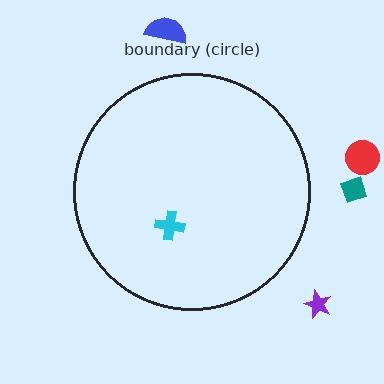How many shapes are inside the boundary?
1 inside, 4 outside.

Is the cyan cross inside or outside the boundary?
Inside.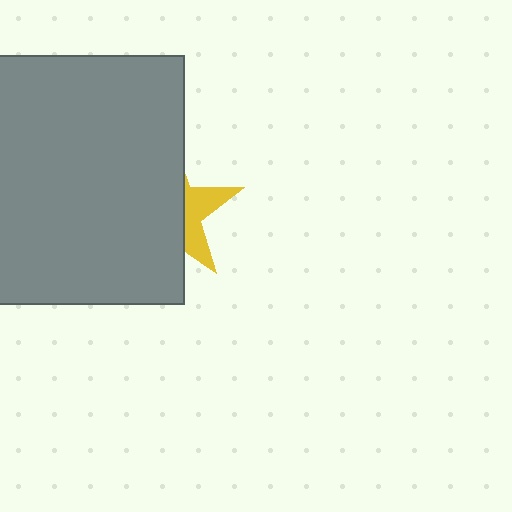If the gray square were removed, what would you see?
You would see the complete yellow star.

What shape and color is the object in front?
The object in front is a gray square.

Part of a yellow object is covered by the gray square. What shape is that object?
It is a star.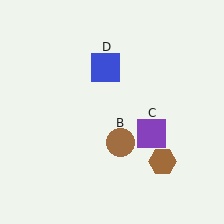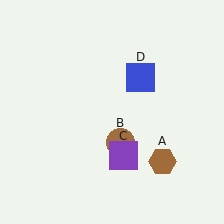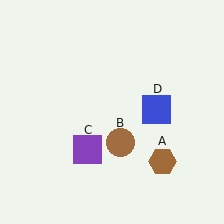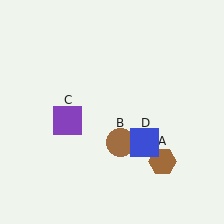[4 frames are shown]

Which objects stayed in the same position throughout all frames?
Brown hexagon (object A) and brown circle (object B) remained stationary.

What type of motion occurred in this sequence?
The purple square (object C), blue square (object D) rotated clockwise around the center of the scene.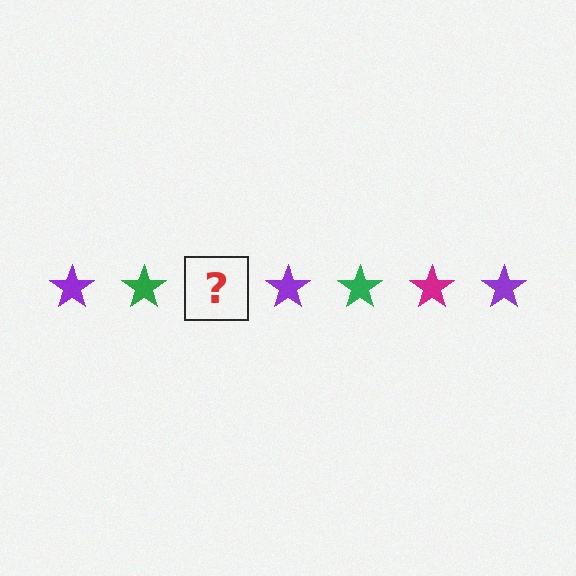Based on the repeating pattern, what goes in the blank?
The blank should be a magenta star.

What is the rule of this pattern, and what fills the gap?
The rule is that the pattern cycles through purple, green, magenta stars. The gap should be filled with a magenta star.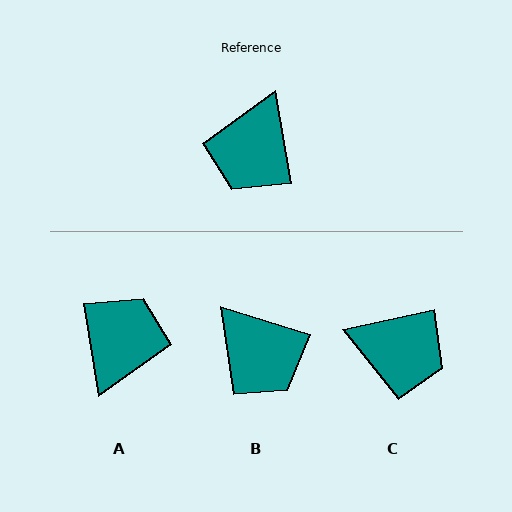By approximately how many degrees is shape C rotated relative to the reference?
Approximately 92 degrees counter-clockwise.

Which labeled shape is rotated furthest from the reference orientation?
A, about 179 degrees away.